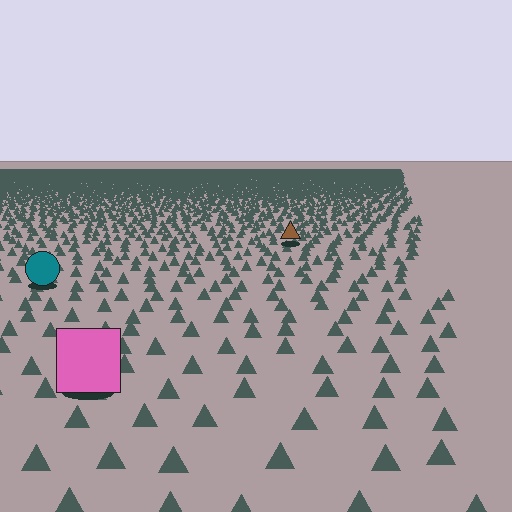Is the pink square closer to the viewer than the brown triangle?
Yes. The pink square is closer — you can tell from the texture gradient: the ground texture is coarser near it.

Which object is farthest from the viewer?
The brown triangle is farthest from the viewer. It appears smaller and the ground texture around it is denser.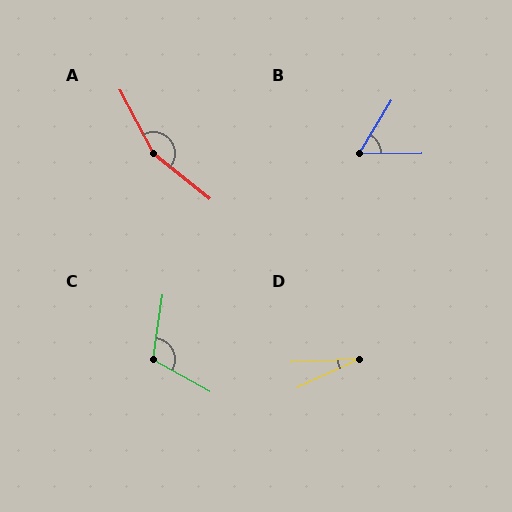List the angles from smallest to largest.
D (23°), B (58°), C (110°), A (156°).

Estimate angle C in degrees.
Approximately 110 degrees.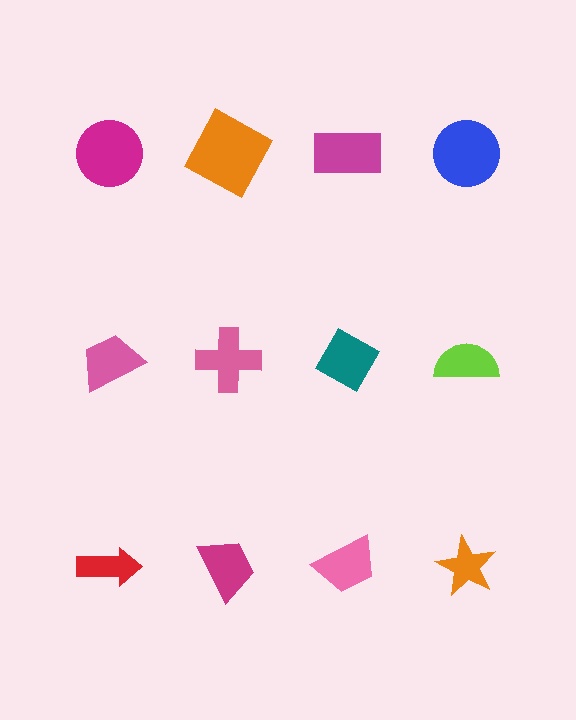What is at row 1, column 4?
A blue circle.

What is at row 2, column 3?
A teal diamond.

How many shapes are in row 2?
4 shapes.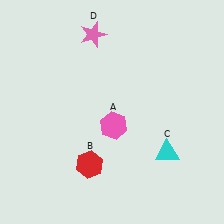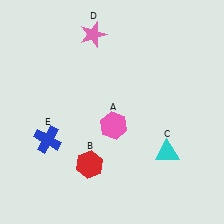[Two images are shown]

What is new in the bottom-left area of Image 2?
A blue cross (E) was added in the bottom-left area of Image 2.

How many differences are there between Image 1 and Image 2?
There is 1 difference between the two images.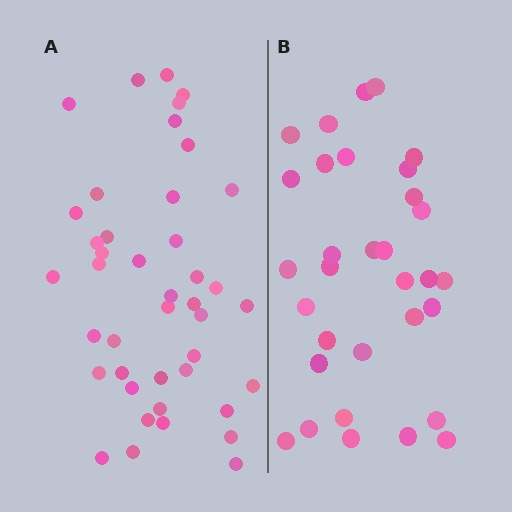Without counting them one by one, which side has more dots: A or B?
Region A (the left region) has more dots.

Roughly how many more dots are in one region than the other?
Region A has roughly 10 or so more dots than region B.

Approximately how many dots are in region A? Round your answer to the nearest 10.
About 40 dots. (The exact count is 42, which rounds to 40.)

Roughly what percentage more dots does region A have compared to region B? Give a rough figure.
About 30% more.